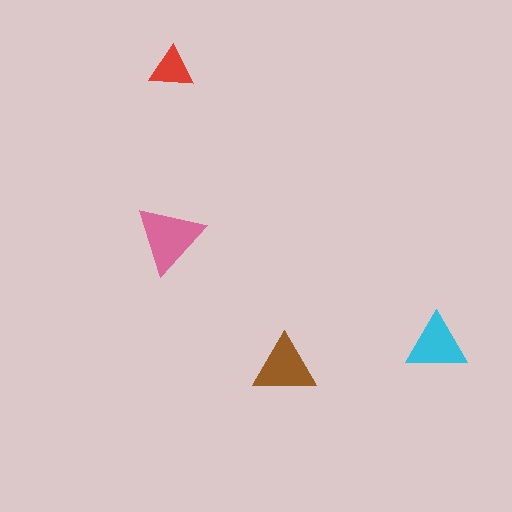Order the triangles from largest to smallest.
the pink one, the brown one, the cyan one, the red one.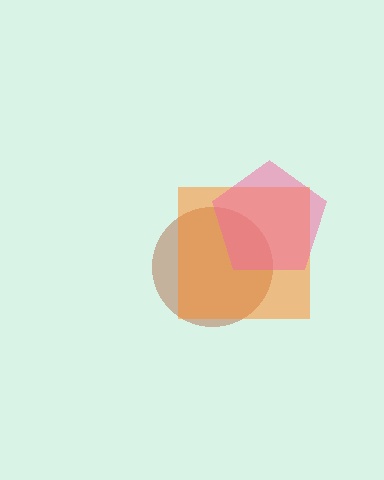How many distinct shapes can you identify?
There are 3 distinct shapes: a brown circle, an orange square, a pink pentagon.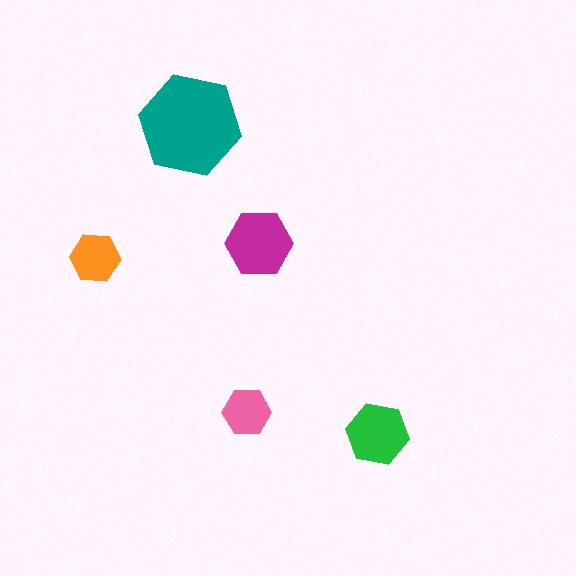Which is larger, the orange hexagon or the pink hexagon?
The orange one.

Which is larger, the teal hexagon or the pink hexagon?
The teal one.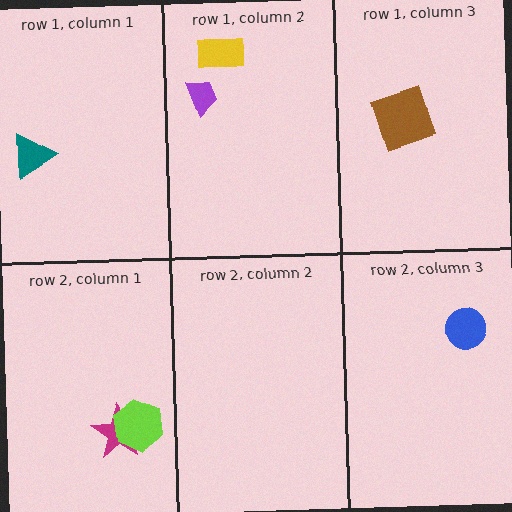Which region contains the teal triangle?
The row 1, column 1 region.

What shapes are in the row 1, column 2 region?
The purple trapezoid, the yellow rectangle.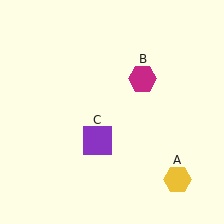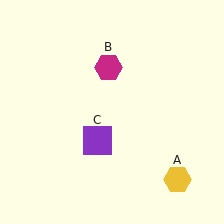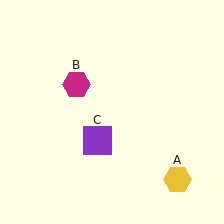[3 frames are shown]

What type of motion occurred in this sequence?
The magenta hexagon (object B) rotated counterclockwise around the center of the scene.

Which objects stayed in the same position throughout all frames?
Yellow hexagon (object A) and purple square (object C) remained stationary.